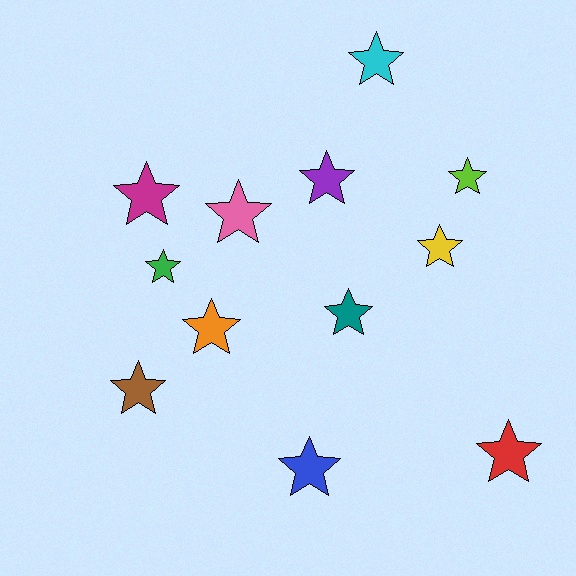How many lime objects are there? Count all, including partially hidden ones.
There is 1 lime object.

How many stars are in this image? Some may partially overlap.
There are 12 stars.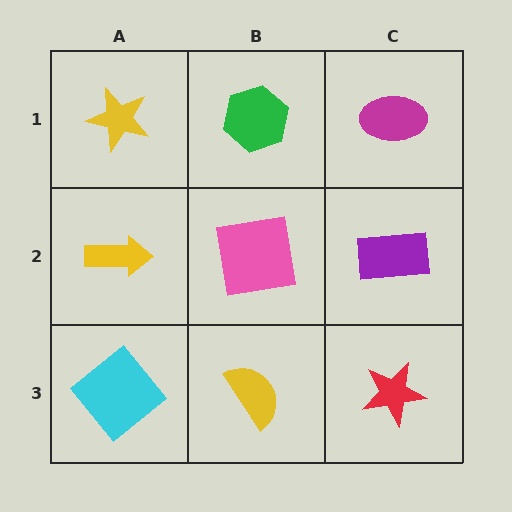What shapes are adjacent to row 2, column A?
A yellow star (row 1, column A), a cyan diamond (row 3, column A), a pink square (row 2, column B).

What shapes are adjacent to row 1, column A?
A yellow arrow (row 2, column A), a green hexagon (row 1, column B).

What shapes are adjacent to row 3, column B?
A pink square (row 2, column B), a cyan diamond (row 3, column A), a red star (row 3, column C).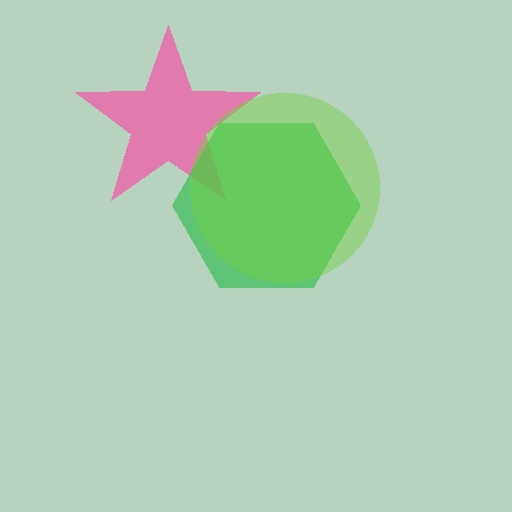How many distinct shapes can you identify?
There are 3 distinct shapes: a pink star, a green hexagon, a lime circle.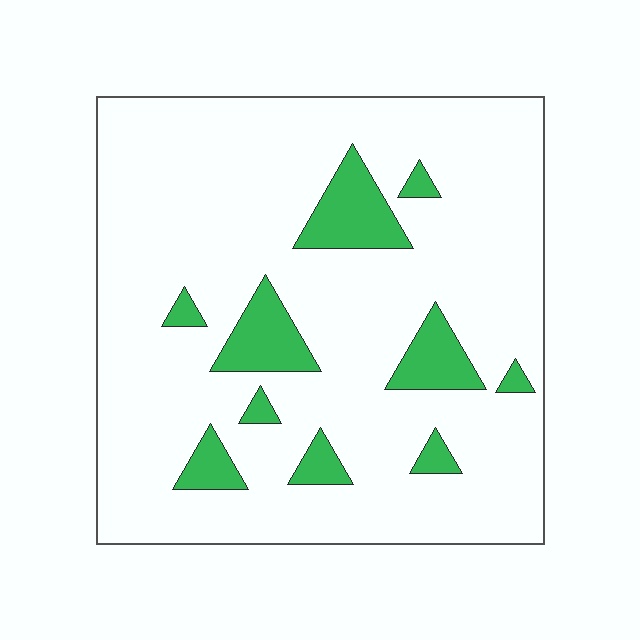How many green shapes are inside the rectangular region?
10.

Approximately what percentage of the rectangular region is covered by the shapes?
Approximately 15%.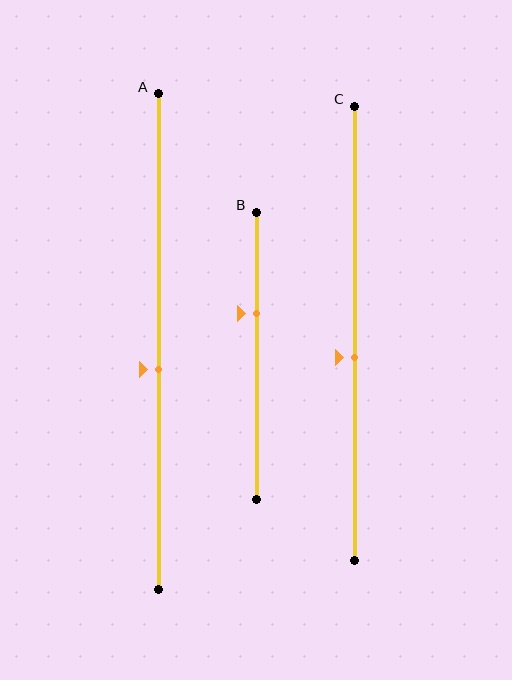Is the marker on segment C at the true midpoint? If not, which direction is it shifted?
No, the marker on segment C is shifted downward by about 5% of the segment length.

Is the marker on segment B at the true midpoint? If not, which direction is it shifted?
No, the marker on segment B is shifted upward by about 15% of the segment length.